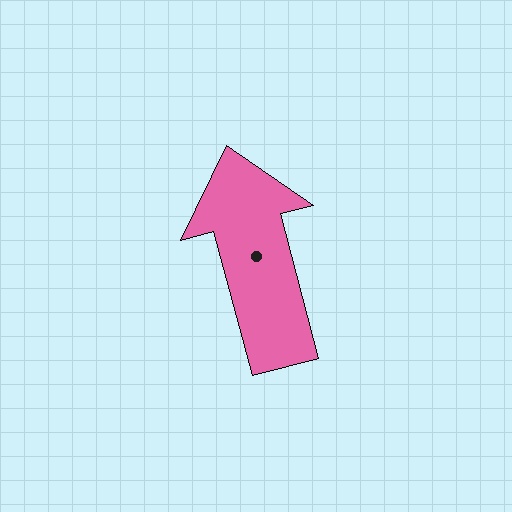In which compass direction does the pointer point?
North.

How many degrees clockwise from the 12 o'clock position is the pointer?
Approximately 345 degrees.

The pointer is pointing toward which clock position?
Roughly 12 o'clock.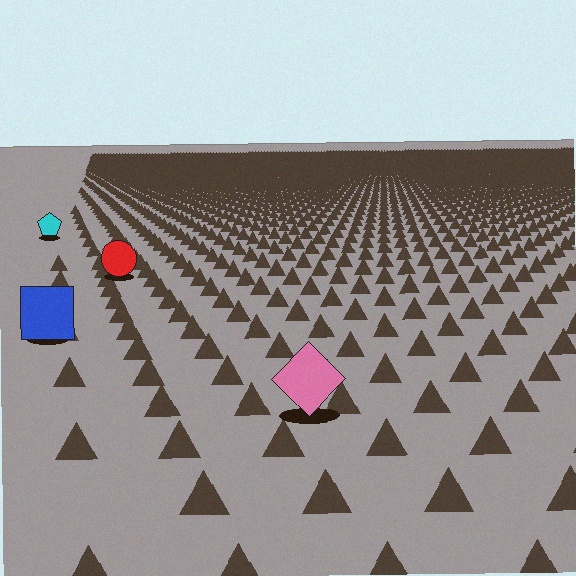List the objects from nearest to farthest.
From nearest to farthest: the pink diamond, the blue square, the red circle, the cyan pentagon.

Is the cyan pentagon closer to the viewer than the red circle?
No. The red circle is closer — you can tell from the texture gradient: the ground texture is coarser near it.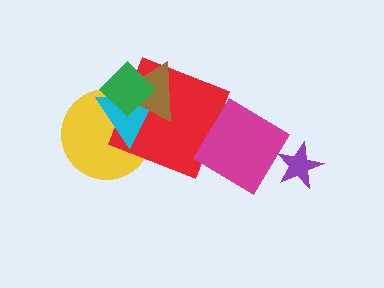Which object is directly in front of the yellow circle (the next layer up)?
The red square is directly in front of the yellow circle.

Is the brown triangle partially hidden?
Yes, it is partially covered by another shape.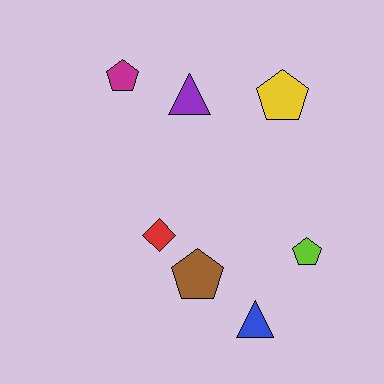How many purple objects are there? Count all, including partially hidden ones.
There is 1 purple object.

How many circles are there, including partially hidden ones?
There are no circles.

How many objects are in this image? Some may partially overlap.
There are 7 objects.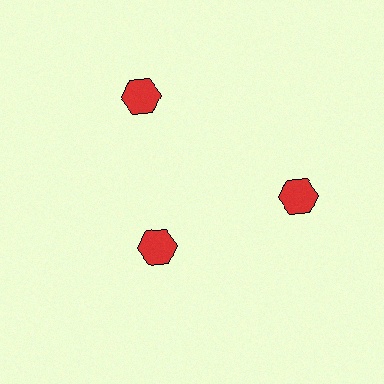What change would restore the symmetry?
The symmetry would be restored by moving it outward, back onto the ring so that all 3 hexagons sit at equal angles and equal distance from the center.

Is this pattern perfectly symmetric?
No. The 3 red hexagons are arranged in a ring, but one element near the 7 o'clock position is pulled inward toward the center, breaking the 3-fold rotational symmetry.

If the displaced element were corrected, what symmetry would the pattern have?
It would have 3-fold rotational symmetry — the pattern would map onto itself every 120 degrees.